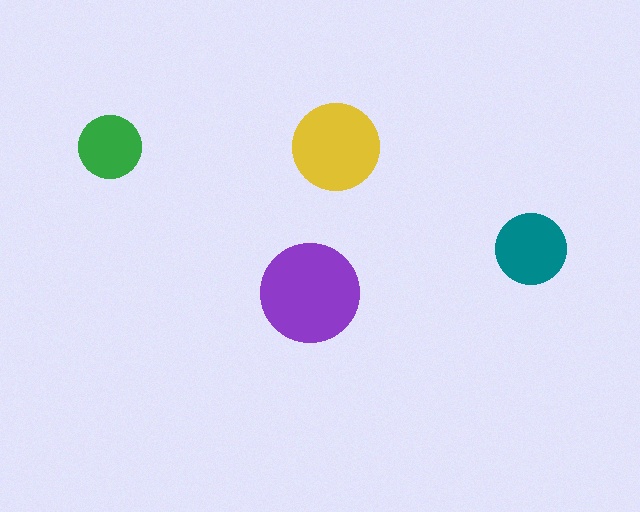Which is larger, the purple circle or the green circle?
The purple one.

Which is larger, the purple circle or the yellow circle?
The purple one.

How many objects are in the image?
There are 4 objects in the image.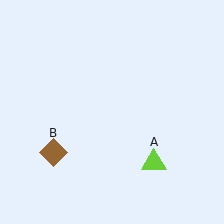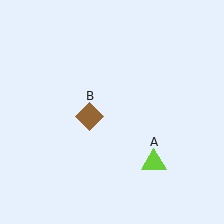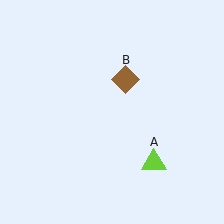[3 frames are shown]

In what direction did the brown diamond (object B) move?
The brown diamond (object B) moved up and to the right.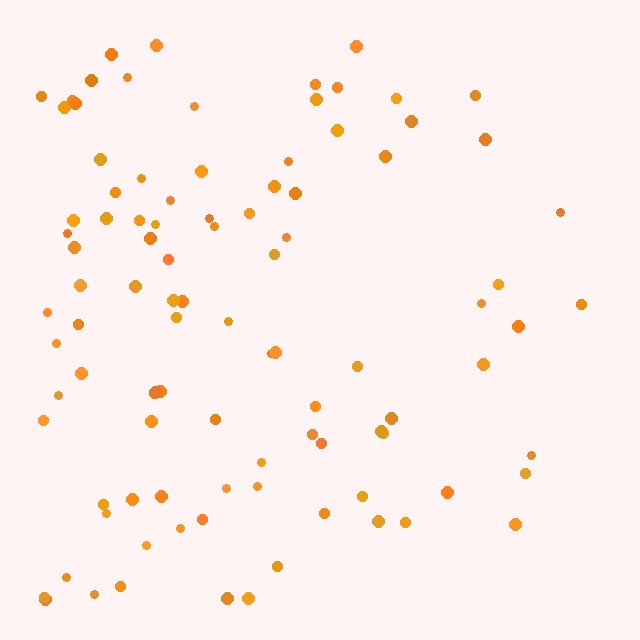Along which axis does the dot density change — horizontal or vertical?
Horizontal.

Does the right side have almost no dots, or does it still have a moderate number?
Still a moderate number, just noticeably fewer than the left.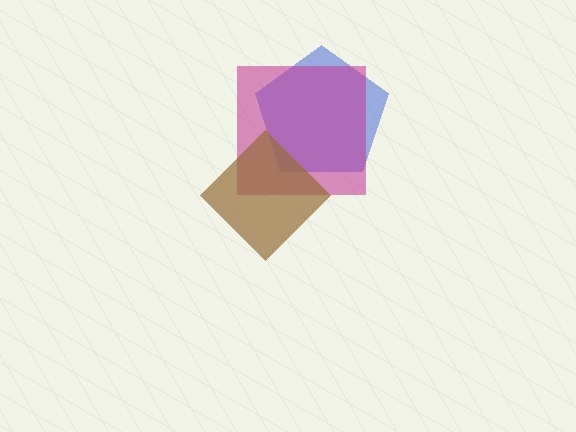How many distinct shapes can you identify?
There are 3 distinct shapes: a blue pentagon, a magenta square, a brown diamond.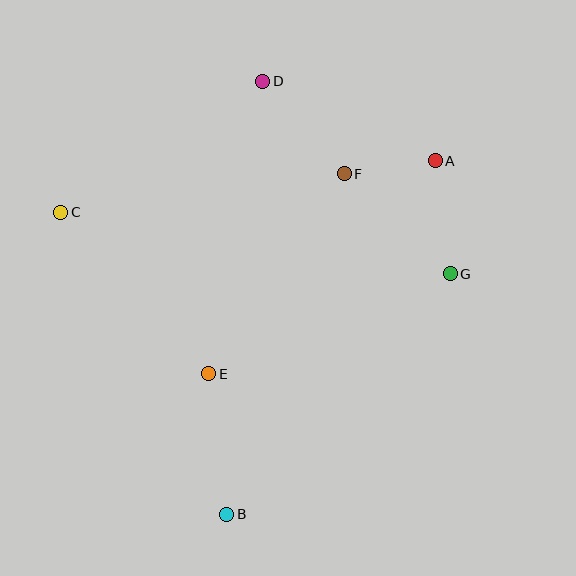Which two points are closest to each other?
Points A and F are closest to each other.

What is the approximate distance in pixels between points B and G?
The distance between B and G is approximately 329 pixels.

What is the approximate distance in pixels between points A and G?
The distance between A and G is approximately 114 pixels.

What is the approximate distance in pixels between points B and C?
The distance between B and C is approximately 345 pixels.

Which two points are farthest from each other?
Points B and D are farthest from each other.